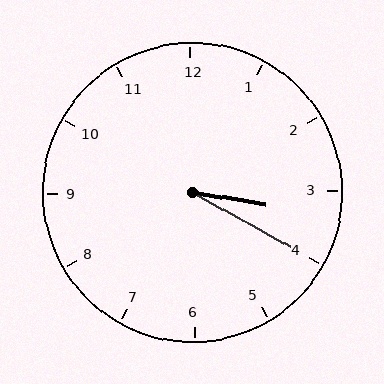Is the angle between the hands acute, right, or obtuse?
It is acute.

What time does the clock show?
3:20.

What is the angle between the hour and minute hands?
Approximately 20 degrees.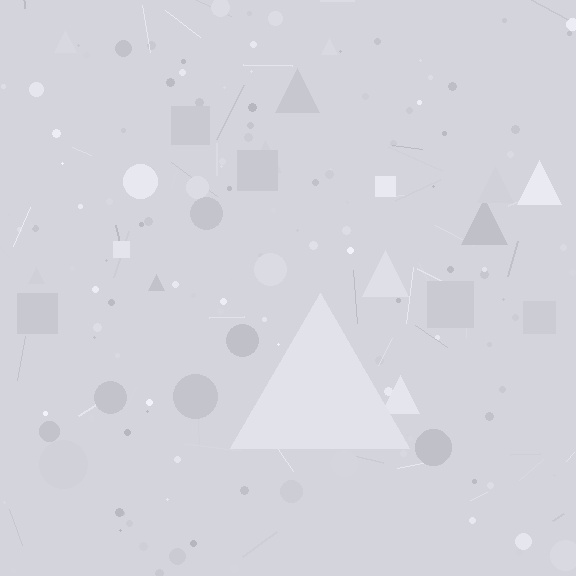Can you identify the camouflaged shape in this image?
The camouflaged shape is a triangle.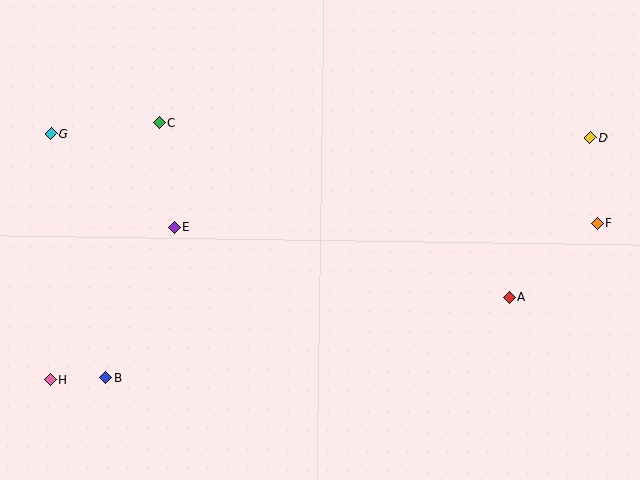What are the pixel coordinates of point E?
Point E is at (175, 227).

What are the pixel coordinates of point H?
Point H is at (50, 380).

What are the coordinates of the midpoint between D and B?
The midpoint between D and B is at (348, 258).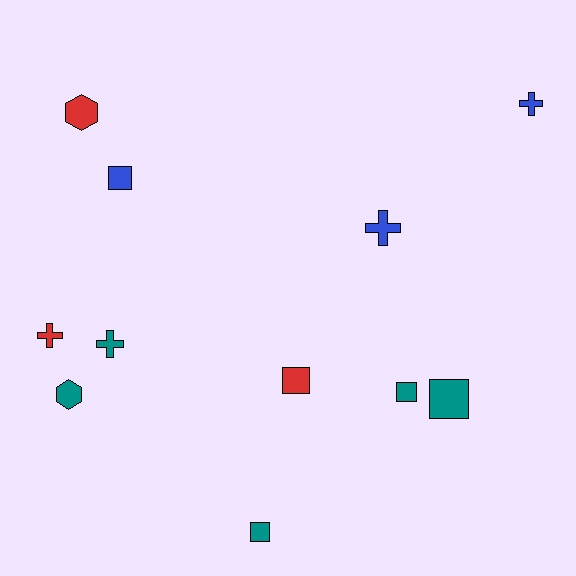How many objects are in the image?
There are 11 objects.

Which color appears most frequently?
Teal, with 5 objects.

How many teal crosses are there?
There is 1 teal cross.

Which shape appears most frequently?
Square, with 5 objects.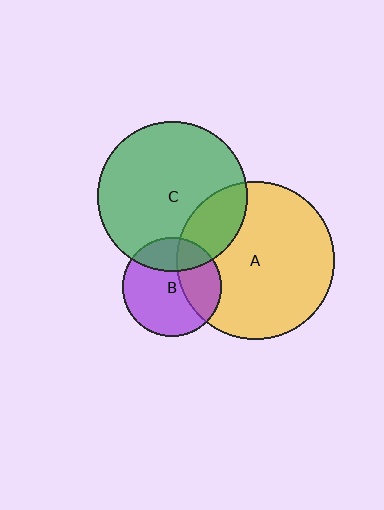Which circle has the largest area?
Circle A (yellow).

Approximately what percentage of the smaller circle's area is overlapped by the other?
Approximately 35%.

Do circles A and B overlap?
Yes.